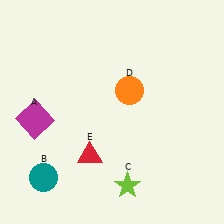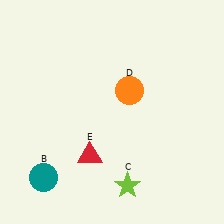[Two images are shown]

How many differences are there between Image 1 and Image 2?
There is 1 difference between the two images.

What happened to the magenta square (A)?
The magenta square (A) was removed in Image 2. It was in the bottom-left area of Image 1.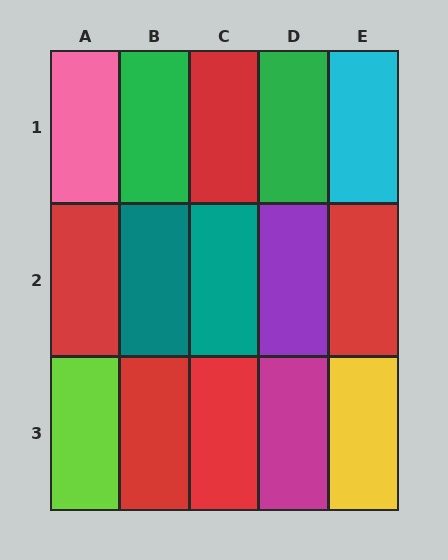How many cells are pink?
1 cell is pink.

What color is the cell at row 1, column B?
Green.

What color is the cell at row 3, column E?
Yellow.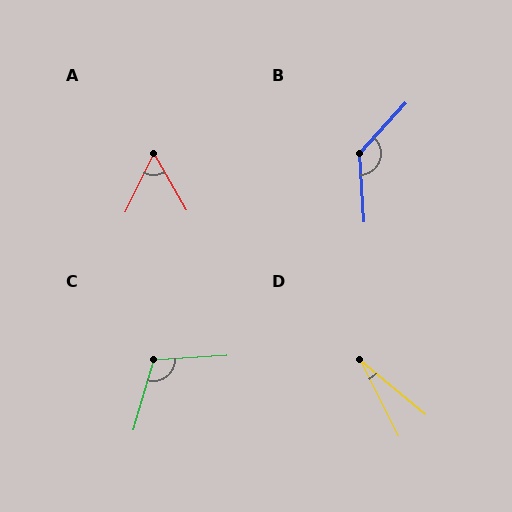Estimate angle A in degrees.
Approximately 56 degrees.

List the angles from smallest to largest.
D (23°), A (56°), C (110°), B (133°).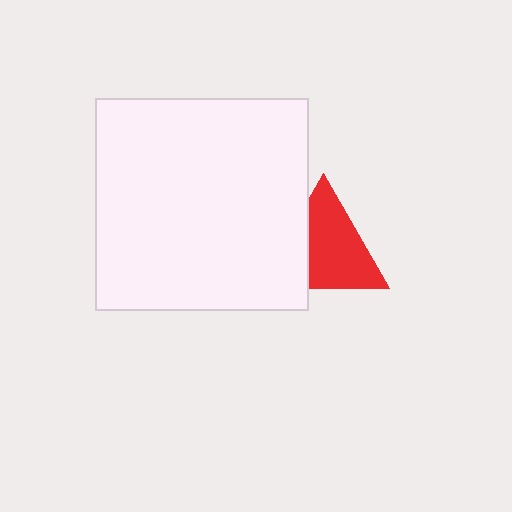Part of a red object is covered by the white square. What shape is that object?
It is a triangle.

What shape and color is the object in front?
The object in front is a white square.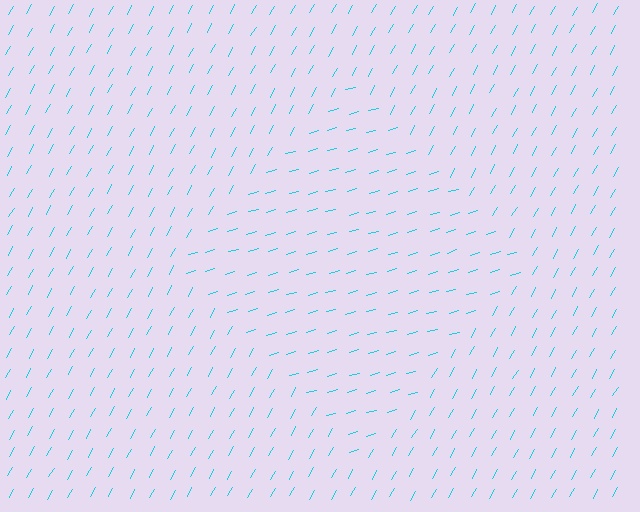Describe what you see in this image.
The image is filled with small cyan line segments. A diamond region in the image has lines oriented differently from the surrounding lines, creating a visible texture boundary.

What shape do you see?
I see a diamond.